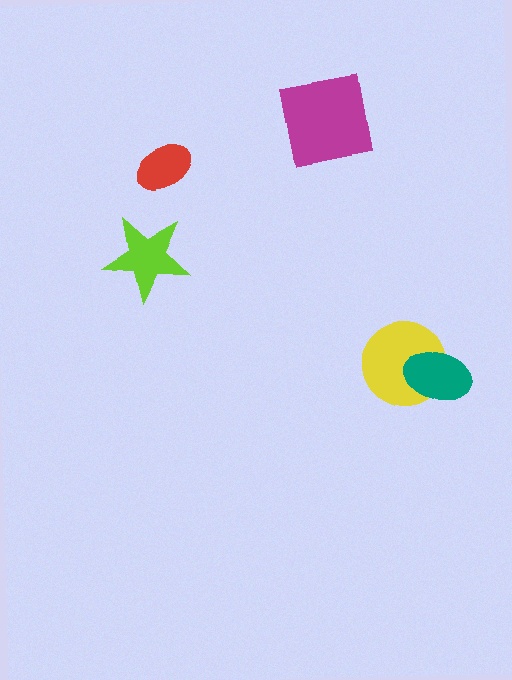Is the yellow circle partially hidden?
Yes, it is partially covered by another shape.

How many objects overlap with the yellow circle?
1 object overlaps with the yellow circle.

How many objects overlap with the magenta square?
0 objects overlap with the magenta square.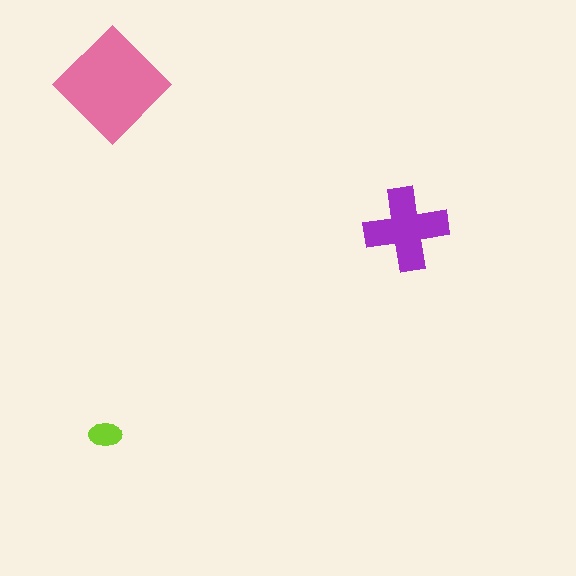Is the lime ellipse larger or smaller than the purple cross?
Smaller.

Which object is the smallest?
The lime ellipse.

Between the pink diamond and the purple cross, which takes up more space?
The pink diamond.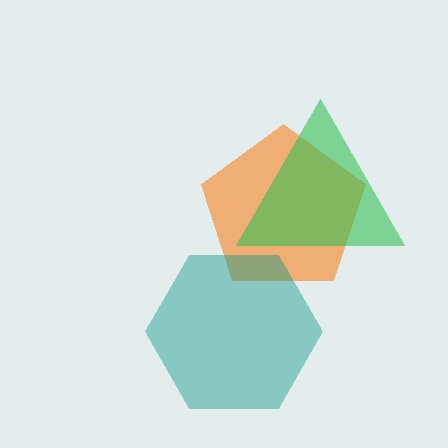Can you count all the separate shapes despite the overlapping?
Yes, there are 3 separate shapes.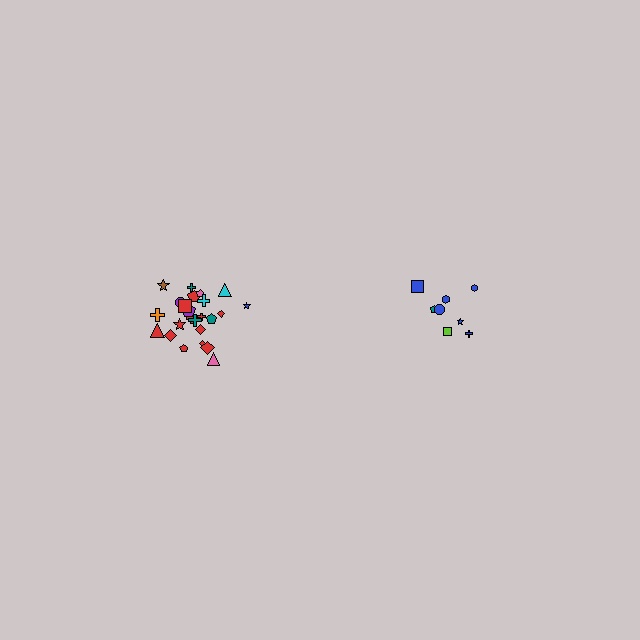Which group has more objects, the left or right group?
The left group.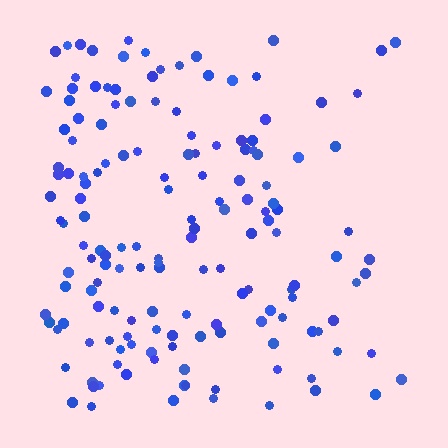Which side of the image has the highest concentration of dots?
The left.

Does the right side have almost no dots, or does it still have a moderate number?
Still a moderate number, just noticeably fewer than the left.